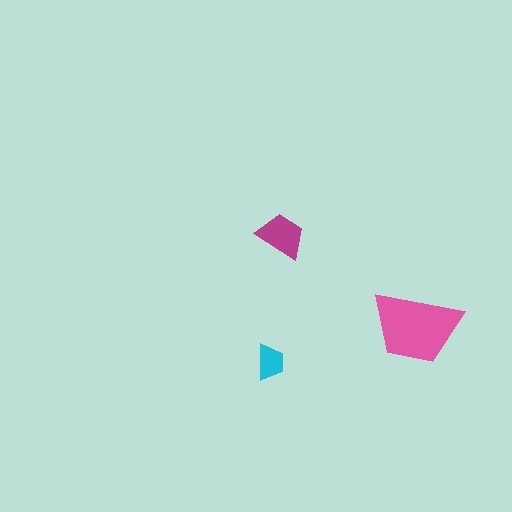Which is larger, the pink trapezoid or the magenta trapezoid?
The pink one.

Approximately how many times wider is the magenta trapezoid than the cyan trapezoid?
About 1.5 times wider.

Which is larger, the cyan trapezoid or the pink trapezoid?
The pink one.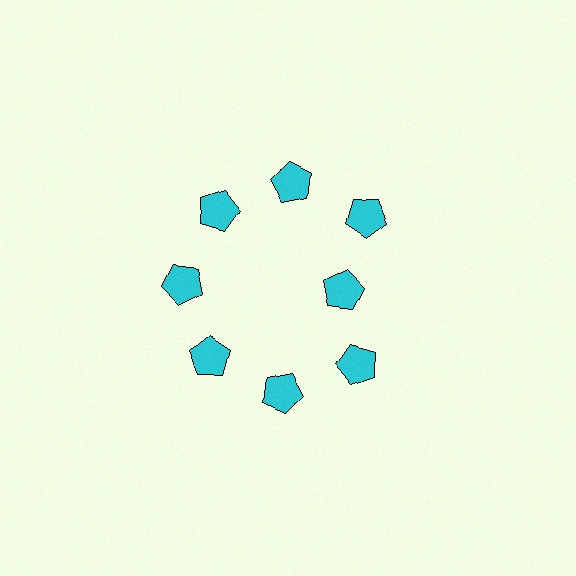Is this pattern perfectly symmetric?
No. The 8 cyan pentagons are arranged in a ring, but one element near the 3 o'clock position is pulled inward toward the center, breaking the 8-fold rotational symmetry.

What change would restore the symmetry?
The symmetry would be restored by moving it outward, back onto the ring so that all 8 pentagons sit at equal angles and equal distance from the center.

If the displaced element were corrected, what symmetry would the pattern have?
It would have 8-fold rotational symmetry — the pattern would map onto itself every 45 degrees.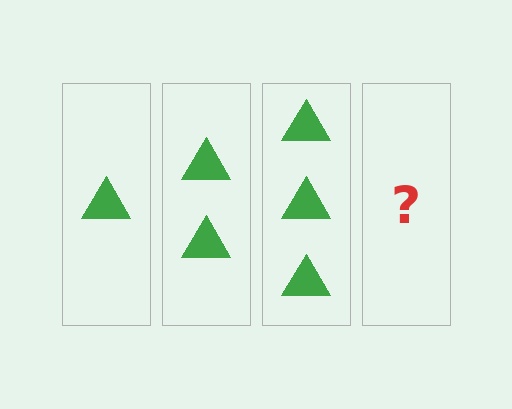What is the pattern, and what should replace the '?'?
The pattern is that each step adds one more triangle. The '?' should be 4 triangles.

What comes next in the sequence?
The next element should be 4 triangles.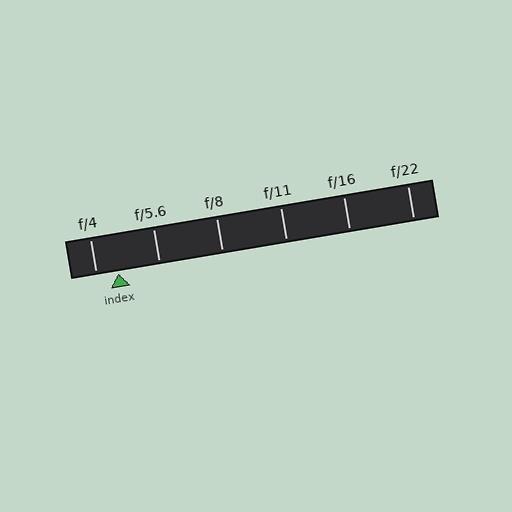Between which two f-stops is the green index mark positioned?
The index mark is between f/4 and f/5.6.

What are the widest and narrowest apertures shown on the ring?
The widest aperture shown is f/4 and the narrowest is f/22.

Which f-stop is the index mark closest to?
The index mark is closest to f/4.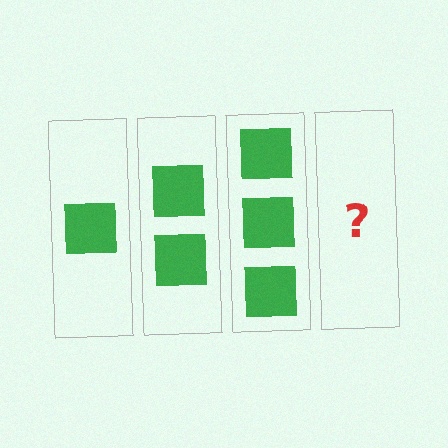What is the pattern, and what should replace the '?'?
The pattern is that each step adds one more square. The '?' should be 4 squares.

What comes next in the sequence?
The next element should be 4 squares.